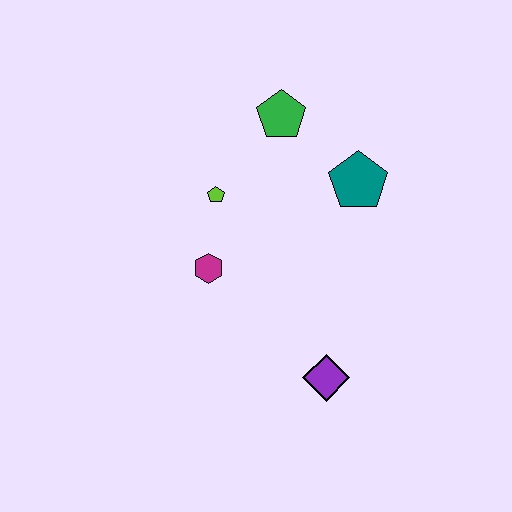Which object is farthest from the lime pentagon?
The purple diamond is farthest from the lime pentagon.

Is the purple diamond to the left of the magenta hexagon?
No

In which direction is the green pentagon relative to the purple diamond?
The green pentagon is above the purple diamond.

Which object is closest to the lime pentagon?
The magenta hexagon is closest to the lime pentagon.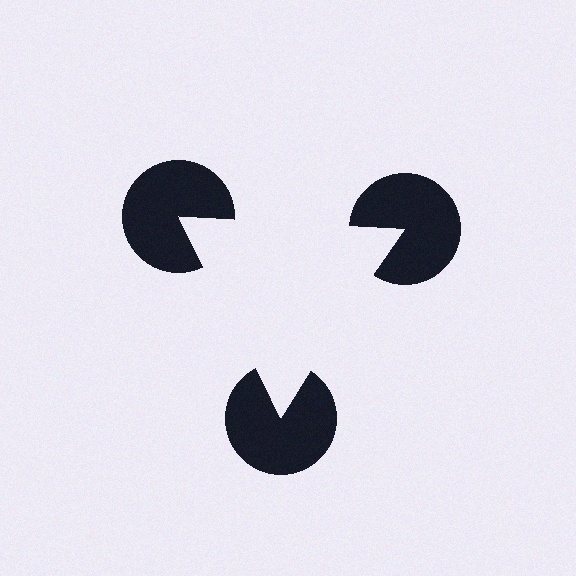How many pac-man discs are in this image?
There are 3 — one at each vertex of the illusory triangle.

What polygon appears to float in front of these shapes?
An illusory triangle — its edges are inferred from the aligned wedge cuts in the pac-man discs, not physically drawn.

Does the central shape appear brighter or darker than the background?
It typically appears slightly brighter than the background, even though no actual brightness change is drawn.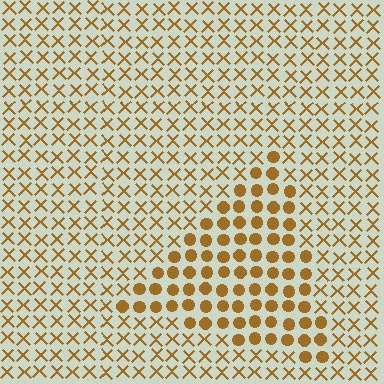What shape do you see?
I see a triangle.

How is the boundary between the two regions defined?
The boundary is defined by a change in element shape: circles inside vs. X marks outside. All elements share the same color and spacing.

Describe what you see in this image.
The image is filled with small brown elements arranged in a uniform grid. A triangle-shaped region contains circles, while the surrounding area contains X marks. The boundary is defined purely by the change in element shape.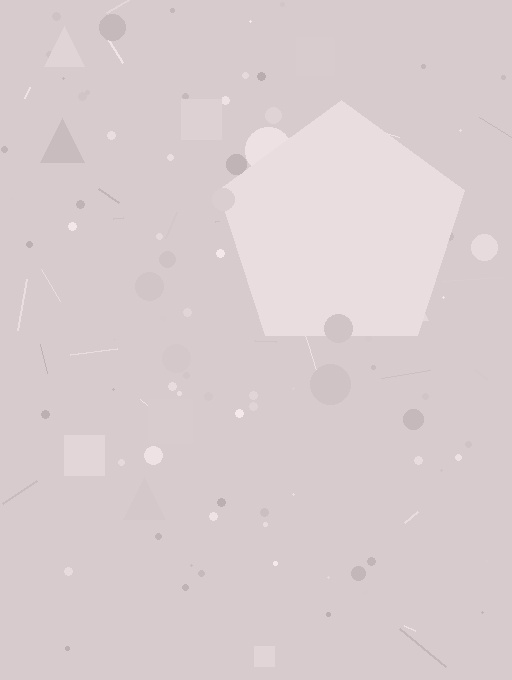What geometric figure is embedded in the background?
A pentagon is embedded in the background.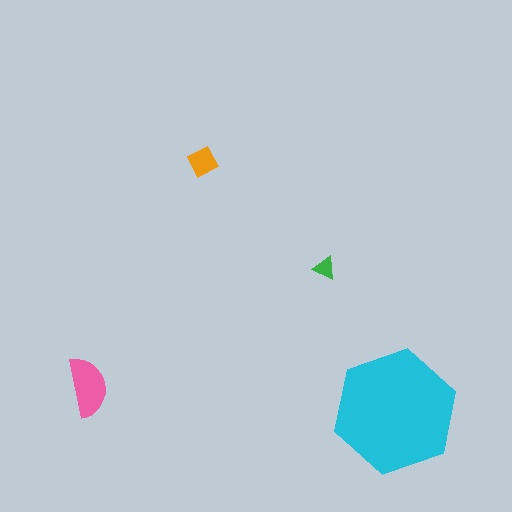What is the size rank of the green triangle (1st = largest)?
4th.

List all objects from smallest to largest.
The green triangle, the orange diamond, the pink semicircle, the cyan hexagon.